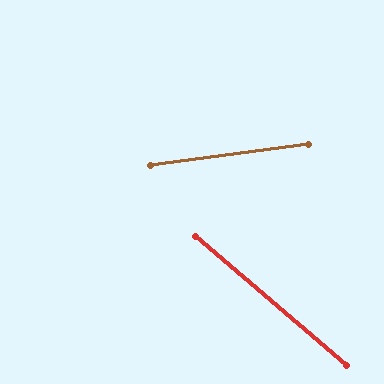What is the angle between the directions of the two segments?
Approximately 48 degrees.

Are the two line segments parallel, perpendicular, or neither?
Neither parallel nor perpendicular — they differ by about 48°.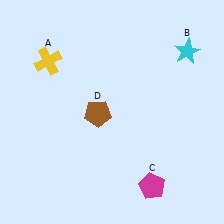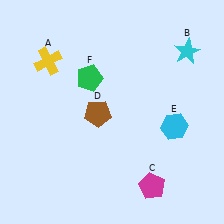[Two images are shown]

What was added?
A cyan hexagon (E), a green pentagon (F) were added in Image 2.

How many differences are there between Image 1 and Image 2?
There are 2 differences between the two images.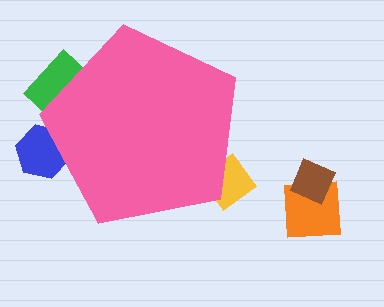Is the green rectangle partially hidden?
Yes, the green rectangle is partially hidden behind the pink pentagon.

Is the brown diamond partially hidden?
No, the brown diamond is fully visible.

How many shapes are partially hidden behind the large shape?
3 shapes are partially hidden.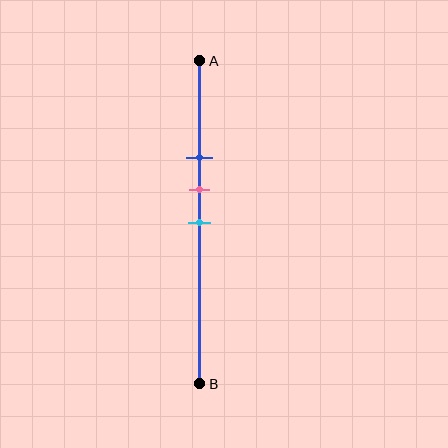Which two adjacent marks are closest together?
The pink and cyan marks are the closest adjacent pair.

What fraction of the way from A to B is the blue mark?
The blue mark is approximately 30% (0.3) of the way from A to B.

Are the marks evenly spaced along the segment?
Yes, the marks are approximately evenly spaced.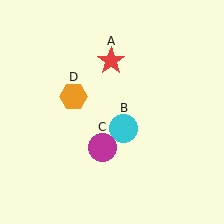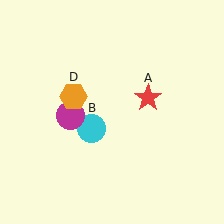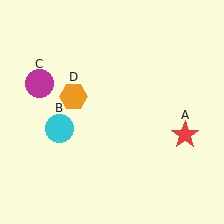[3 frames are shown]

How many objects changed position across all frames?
3 objects changed position: red star (object A), cyan circle (object B), magenta circle (object C).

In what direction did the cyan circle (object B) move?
The cyan circle (object B) moved left.